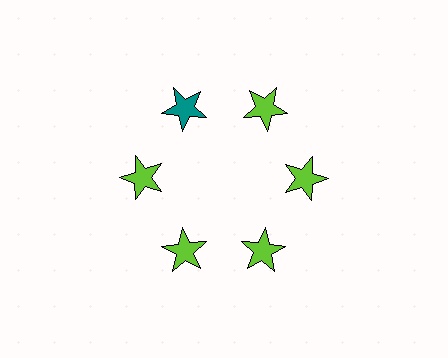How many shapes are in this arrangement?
There are 6 shapes arranged in a ring pattern.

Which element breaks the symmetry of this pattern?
The teal star at roughly the 11 o'clock position breaks the symmetry. All other shapes are lime stars.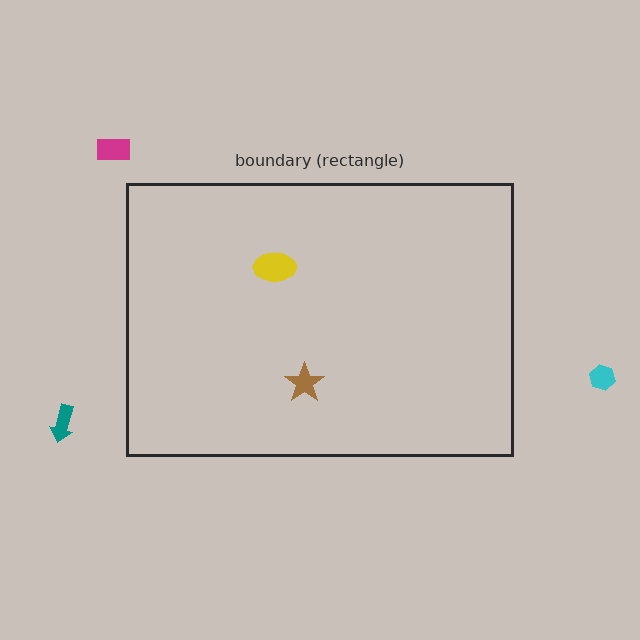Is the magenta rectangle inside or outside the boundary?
Outside.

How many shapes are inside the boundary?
2 inside, 3 outside.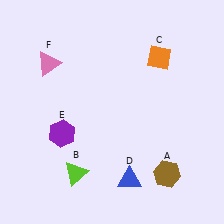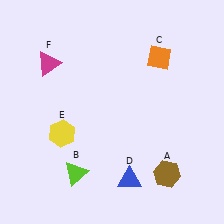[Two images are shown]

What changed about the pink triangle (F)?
In Image 1, F is pink. In Image 2, it changed to magenta.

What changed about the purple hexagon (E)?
In Image 1, E is purple. In Image 2, it changed to yellow.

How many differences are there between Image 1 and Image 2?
There are 2 differences between the two images.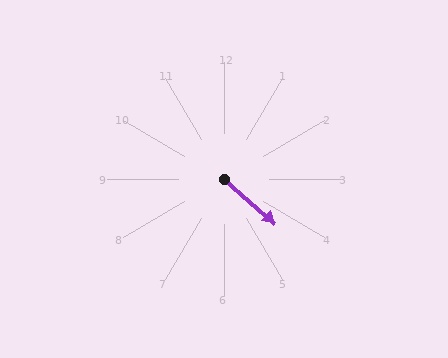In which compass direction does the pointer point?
Southeast.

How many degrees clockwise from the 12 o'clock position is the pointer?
Approximately 131 degrees.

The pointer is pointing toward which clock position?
Roughly 4 o'clock.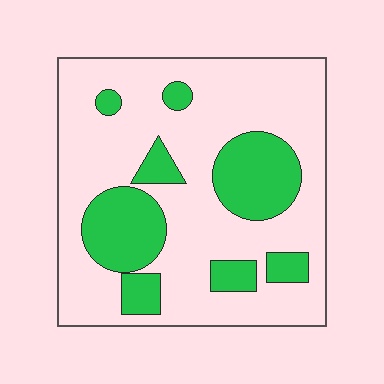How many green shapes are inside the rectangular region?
8.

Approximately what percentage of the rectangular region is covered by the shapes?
Approximately 25%.